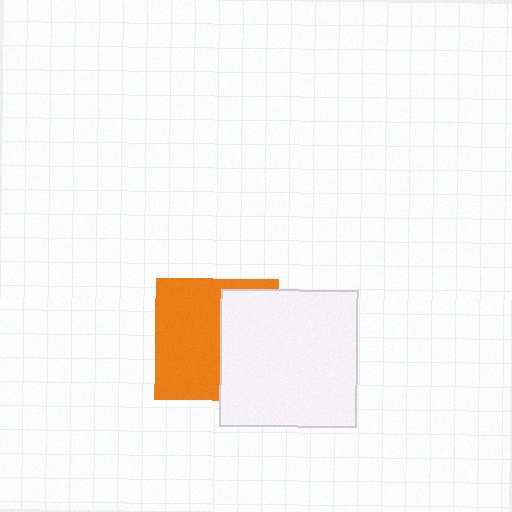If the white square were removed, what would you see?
You would see the complete orange square.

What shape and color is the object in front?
The object in front is a white square.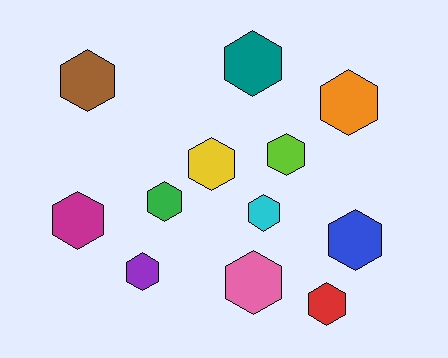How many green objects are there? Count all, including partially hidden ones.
There is 1 green object.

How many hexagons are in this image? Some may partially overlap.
There are 12 hexagons.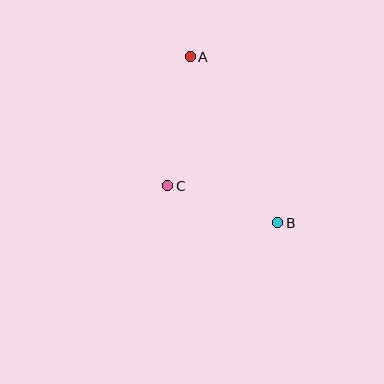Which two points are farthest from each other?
Points A and B are farthest from each other.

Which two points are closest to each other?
Points B and C are closest to each other.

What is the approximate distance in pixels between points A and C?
The distance between A and C is approximately 131 pixels.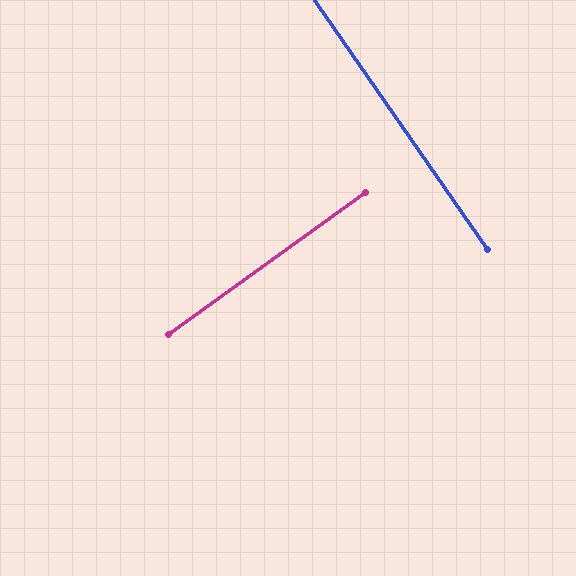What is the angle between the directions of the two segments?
Approximately 89 degrees.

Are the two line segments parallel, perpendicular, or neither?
Perpendicular — they meet at approximately 89°.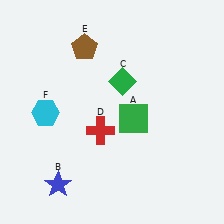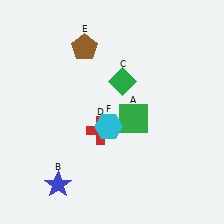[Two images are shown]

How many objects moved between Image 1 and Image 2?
1 object moved between the two images.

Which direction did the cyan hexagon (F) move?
The cyan hexagon (F) moved right.